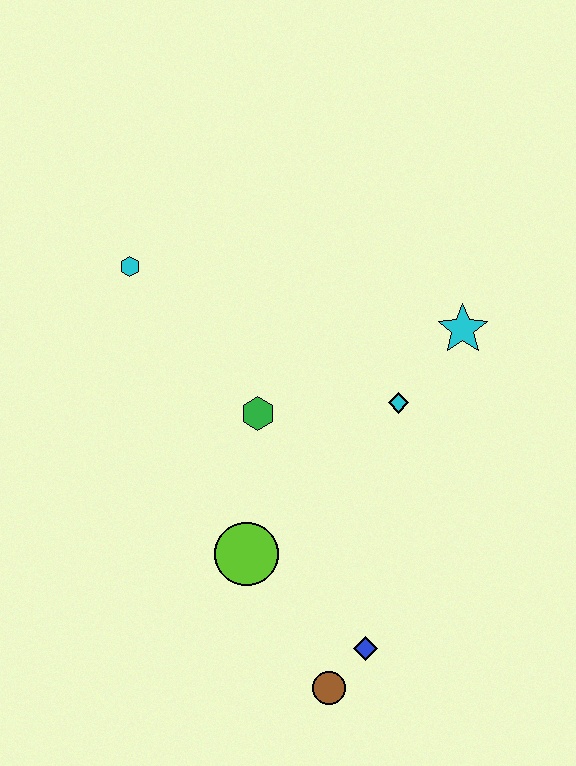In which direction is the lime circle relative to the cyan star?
The lime circle is below the cyan star.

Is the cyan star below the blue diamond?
No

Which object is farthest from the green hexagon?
The brown circle is farthest from the green hexagon.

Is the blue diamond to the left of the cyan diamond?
Yes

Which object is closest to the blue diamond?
The brown circle is closest to the blue diamond.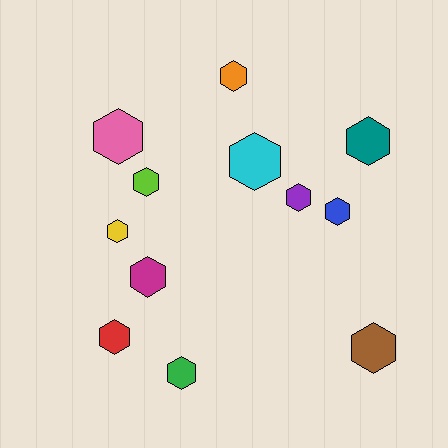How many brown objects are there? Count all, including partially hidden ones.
There is 1 brown object.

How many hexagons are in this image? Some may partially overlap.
There are 12 hexagons.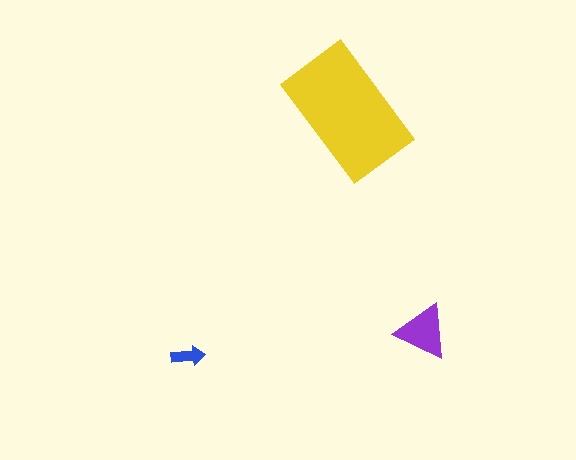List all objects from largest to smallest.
The yellow rectangle, the purple triangle, the blue arrow.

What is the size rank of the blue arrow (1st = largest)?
3rd.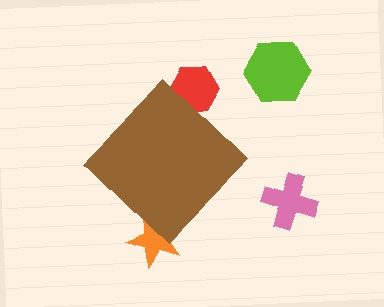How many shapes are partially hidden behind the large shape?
2 shapes are partially hidden.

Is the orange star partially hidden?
Yes, the orange star is partially hidden behind the brown diamond.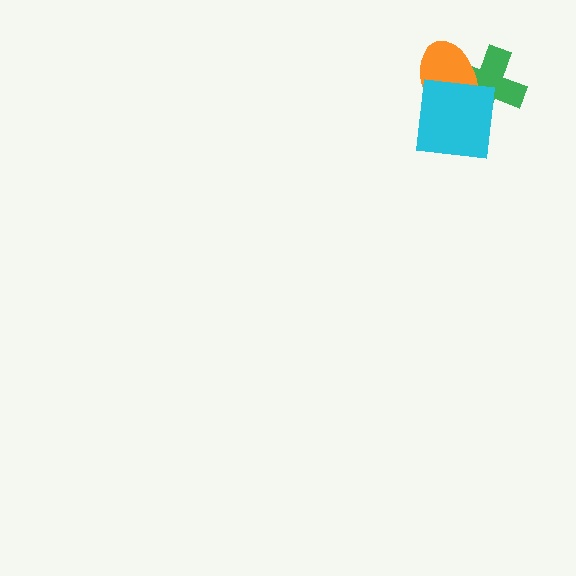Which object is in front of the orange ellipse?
The cyan square is in front of the orange ellipse.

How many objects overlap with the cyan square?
2 objects overlap with the cyan square.